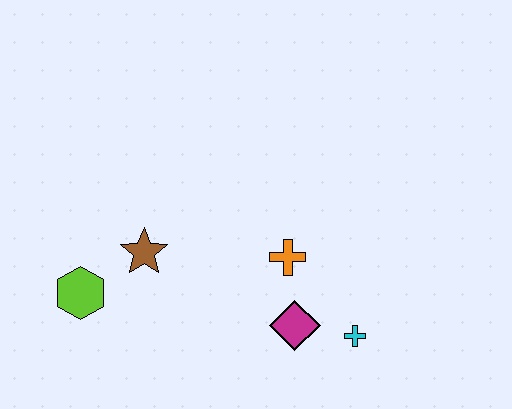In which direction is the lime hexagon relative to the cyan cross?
The lime hexagon is to the left of the cyan cross.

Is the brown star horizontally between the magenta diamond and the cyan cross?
No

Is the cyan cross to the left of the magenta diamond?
No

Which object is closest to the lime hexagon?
The brown star is closest to the lime hexagon.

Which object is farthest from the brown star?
The cyan cross is farthest from the brown star.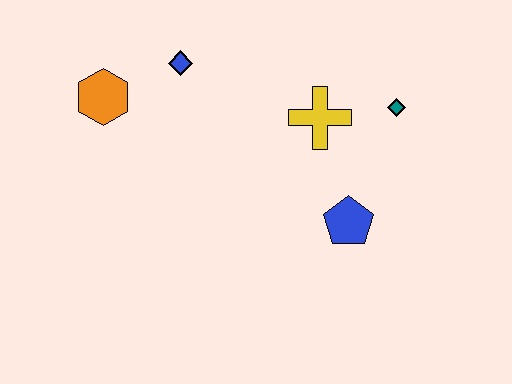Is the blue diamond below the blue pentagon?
No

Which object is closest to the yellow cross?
The teal diamond is closest to the yellow cross.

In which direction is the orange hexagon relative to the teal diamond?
The orange hexagon is to the left of the teal diamond.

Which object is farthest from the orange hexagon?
The teal diamond is farthest from the orange hexagon.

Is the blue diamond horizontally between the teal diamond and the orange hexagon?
Yes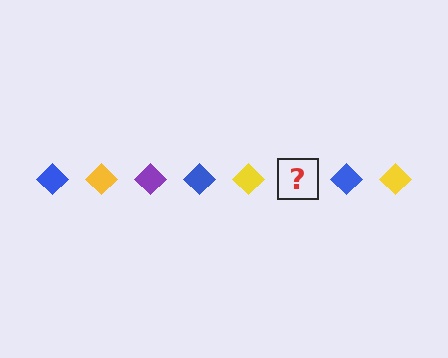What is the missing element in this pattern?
The missing element is a purple diamond.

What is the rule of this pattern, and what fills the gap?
The rule is that the pattern cycles through blue, yellow, purple diamonds. The gap should be filled with a purple diamond.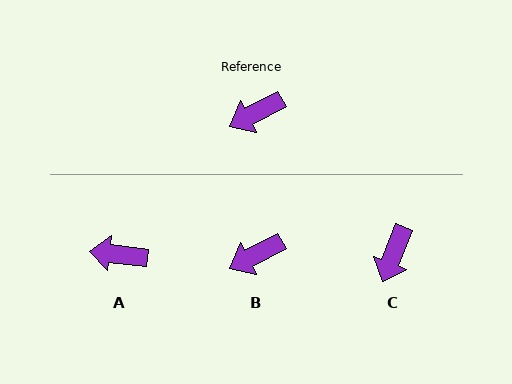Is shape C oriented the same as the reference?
No, it is off by about 41 degrees.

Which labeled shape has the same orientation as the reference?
B.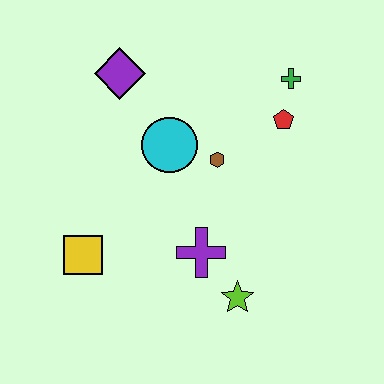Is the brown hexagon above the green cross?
No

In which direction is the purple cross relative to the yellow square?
The purple cross is to the right of the yellow square.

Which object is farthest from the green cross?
The yellow square is farthest from the green cross.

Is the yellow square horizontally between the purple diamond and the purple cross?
No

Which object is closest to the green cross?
The red pentagon is closest to the green cross.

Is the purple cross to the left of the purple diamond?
No